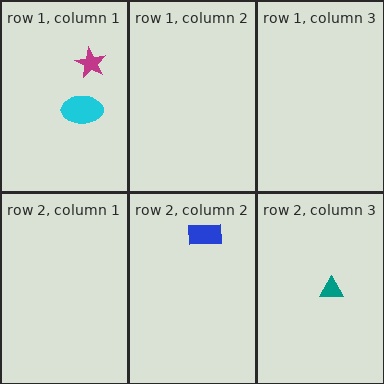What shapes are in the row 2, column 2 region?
The blue rectangle.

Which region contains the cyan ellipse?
The row 1, column 1 region.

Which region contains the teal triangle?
The row 2, column 3 region.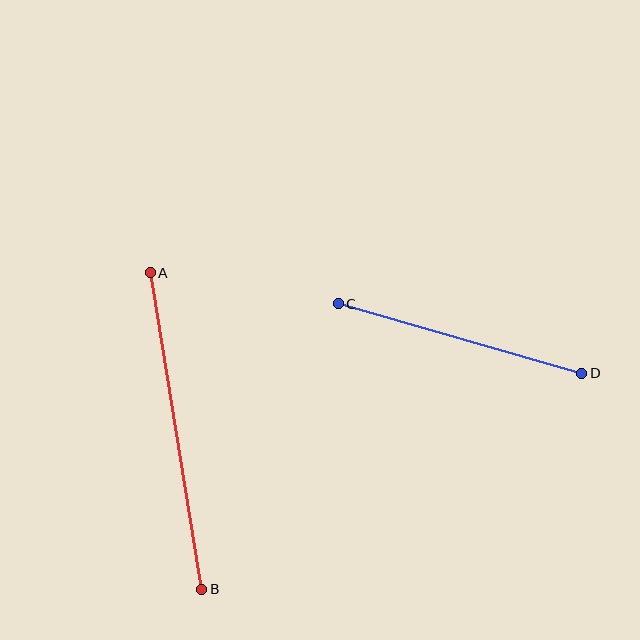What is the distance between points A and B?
The distance is approximately 321 pixels.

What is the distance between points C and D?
The distance is approximately 253 pixels.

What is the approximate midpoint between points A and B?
The midpoint is at approximately (176, 431) pixels.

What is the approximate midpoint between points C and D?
The midpoint is at approximately (460, 339) pixels.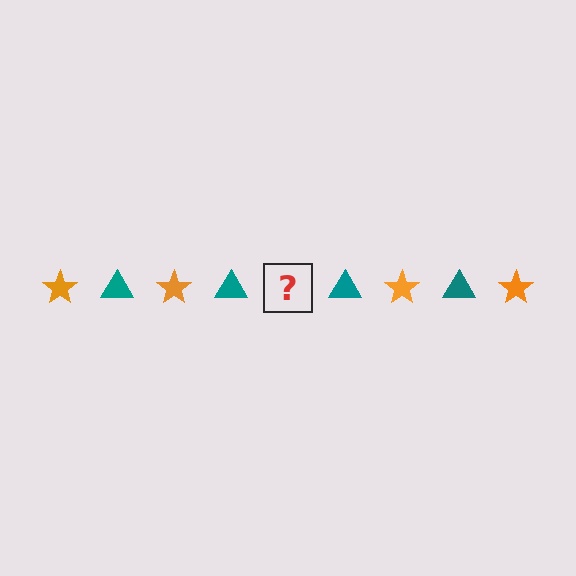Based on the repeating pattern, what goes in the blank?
The blank should be an orange star.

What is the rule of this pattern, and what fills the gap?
The rule is that the pattern alternates between orange star and teal triangle. The gap should be filled with an orange star.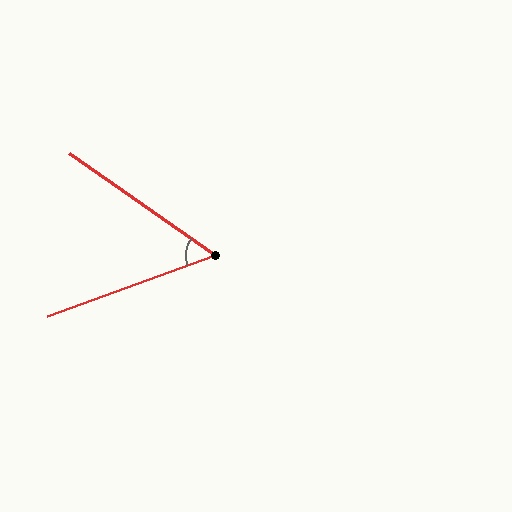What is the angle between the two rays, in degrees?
Approximately 55 degrees.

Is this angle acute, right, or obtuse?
It is acute.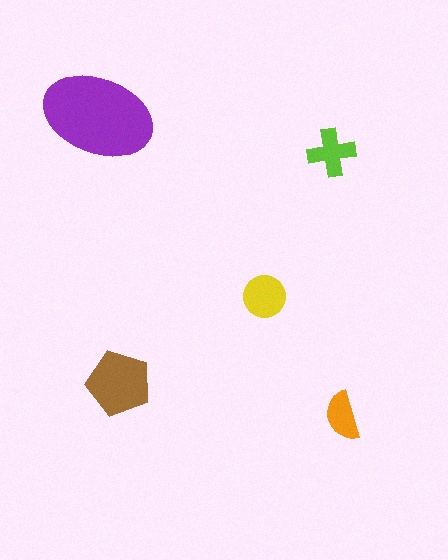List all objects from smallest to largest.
The orange semicircle, the lime cross, the yellow circle, the brown pentagon, the purple ellipse.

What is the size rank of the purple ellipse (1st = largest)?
1st.